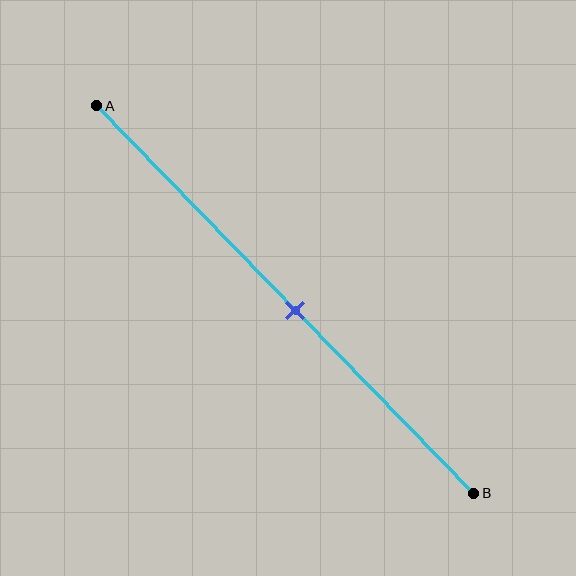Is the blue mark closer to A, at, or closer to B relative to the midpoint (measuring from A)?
The blue mark is approximately at the midpoint of segment AB.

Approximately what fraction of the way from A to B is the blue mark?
The blue mark is approximately 55% of the way from A to B.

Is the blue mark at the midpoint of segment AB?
Yes, the mark is approximately at the midpoint.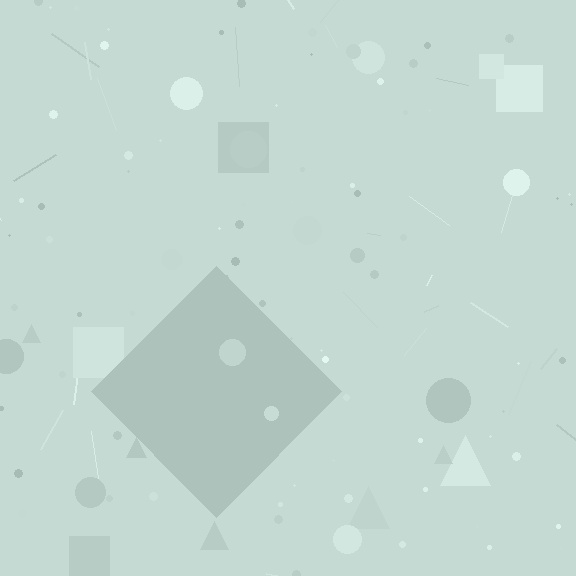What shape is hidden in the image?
A diamond is hidden in the image.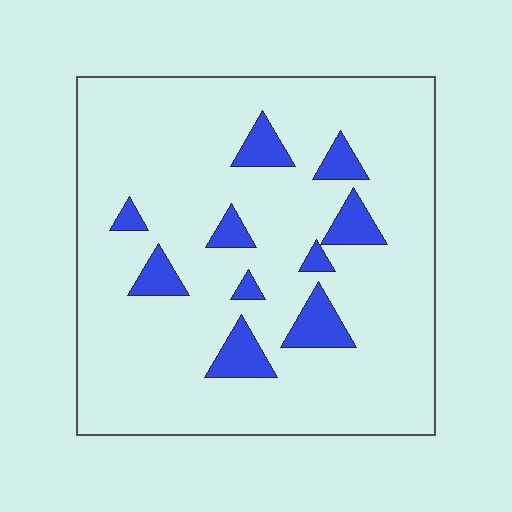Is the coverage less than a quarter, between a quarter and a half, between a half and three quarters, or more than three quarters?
Less than a quarter.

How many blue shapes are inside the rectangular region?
10.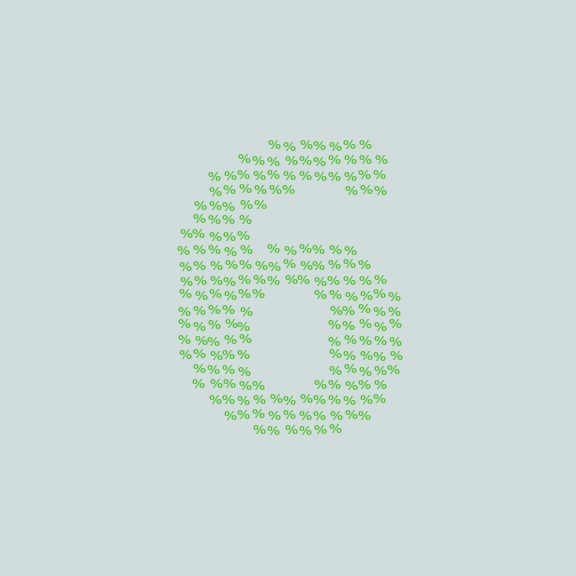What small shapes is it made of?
It is made of small percent signs.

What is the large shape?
The large shape is the digit 6.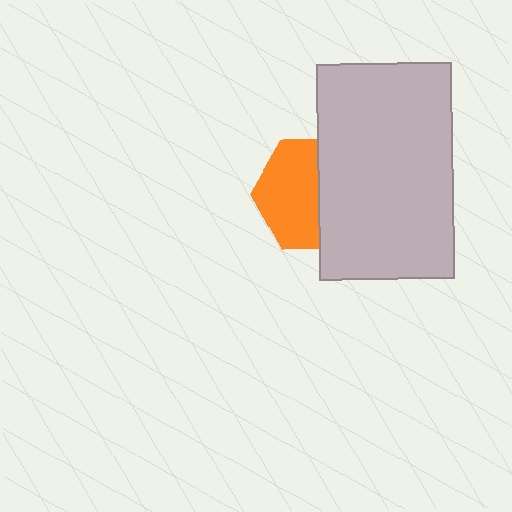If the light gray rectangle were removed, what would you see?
You would see the complete orange hexagon.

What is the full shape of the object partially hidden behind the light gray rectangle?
The partially hidden object is an orange hexagon.